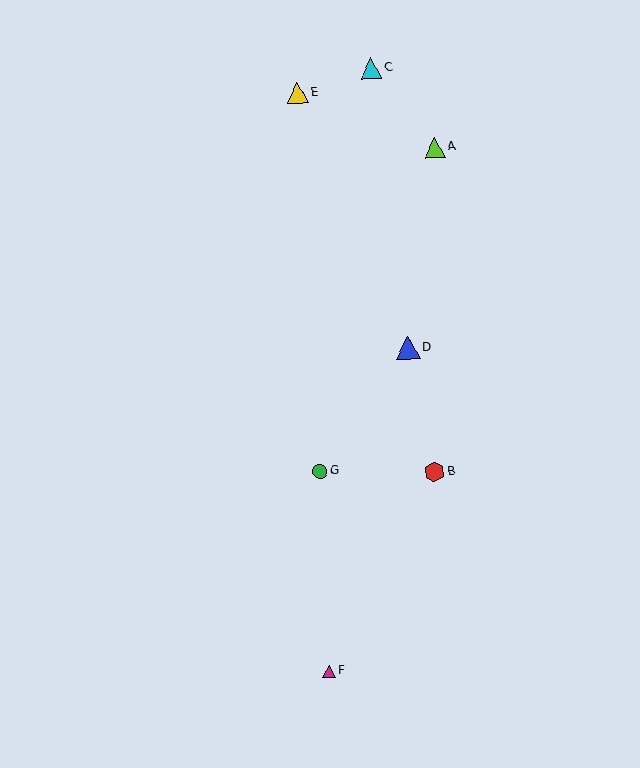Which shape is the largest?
The blue triangle (labeled D) is the largest.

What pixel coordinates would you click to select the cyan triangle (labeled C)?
Click at (371, 68) to select the cyan triangle C.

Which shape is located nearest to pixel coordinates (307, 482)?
The green circle (labeled G) at (320, 472) is nearest to that location.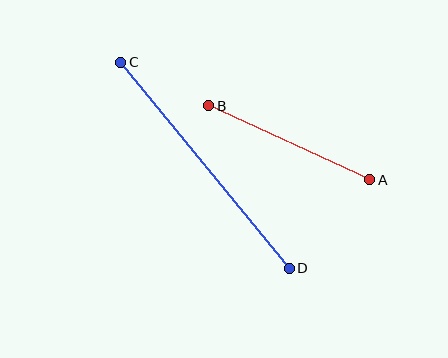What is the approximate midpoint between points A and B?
The midpoint is at approximately (289, 143) pixels.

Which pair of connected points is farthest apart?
Points C and D are farthest apart.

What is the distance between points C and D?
The distance is approximately 266 pixels.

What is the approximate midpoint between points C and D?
The midpoint is at approximately (205, 165) pixels.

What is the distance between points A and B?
The distance is approximately 177 pixels.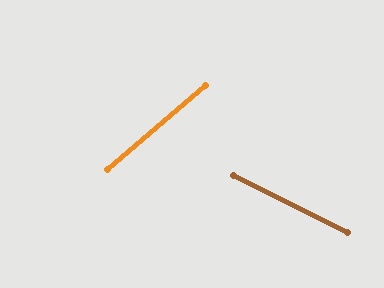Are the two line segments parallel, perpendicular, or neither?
Neither parallel nor perpendicular — they differ by about 67°.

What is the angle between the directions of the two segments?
Approximately 67 degrees.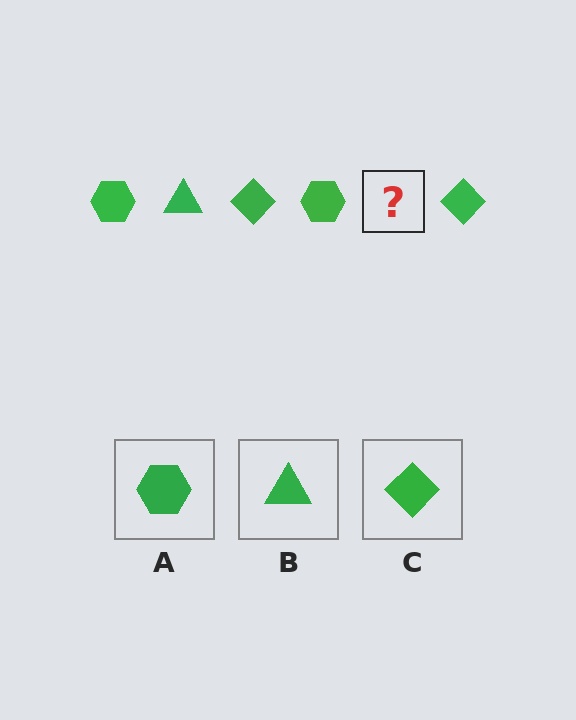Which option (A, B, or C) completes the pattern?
B.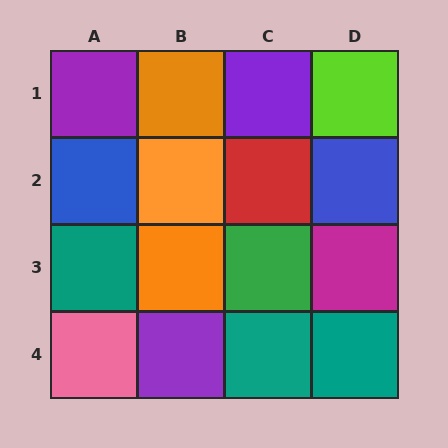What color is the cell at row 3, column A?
Teal.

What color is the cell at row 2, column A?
Blue.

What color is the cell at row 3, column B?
Orange.